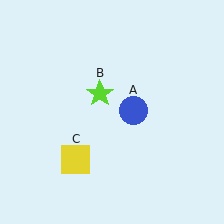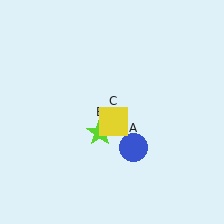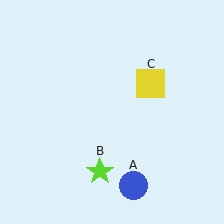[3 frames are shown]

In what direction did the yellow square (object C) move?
The yellow square (object C) moved up and to the right.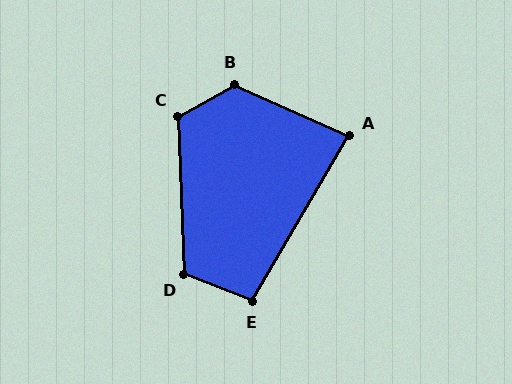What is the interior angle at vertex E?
Approximately 99 degrees (obtuse).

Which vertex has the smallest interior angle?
A, at approximately 83 degrees.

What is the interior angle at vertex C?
Approximately 116 degrees (obtuse).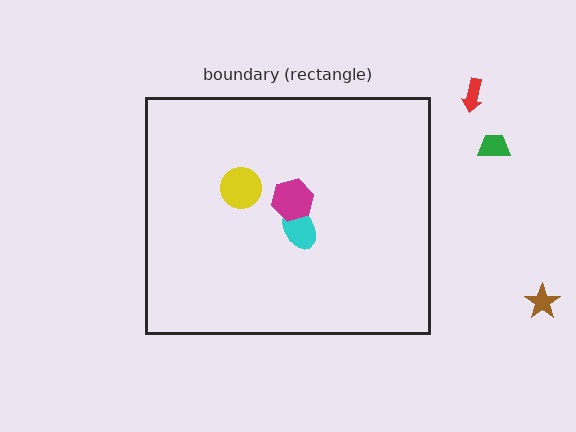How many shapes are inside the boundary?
3 inside, 3 outside.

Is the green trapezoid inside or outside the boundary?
Outside.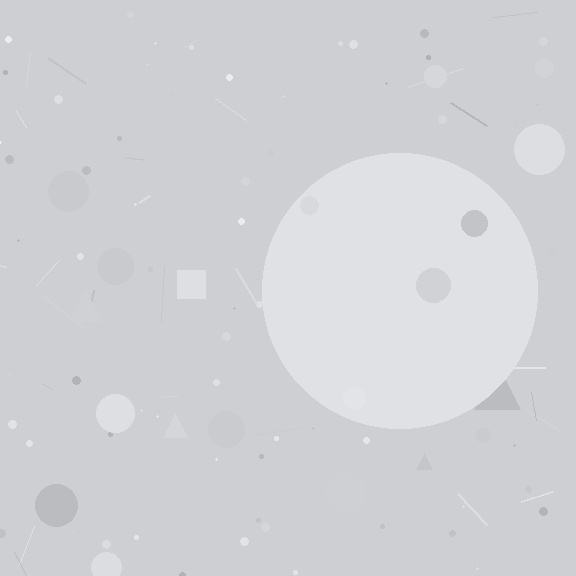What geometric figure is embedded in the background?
A circle is embedded in the background.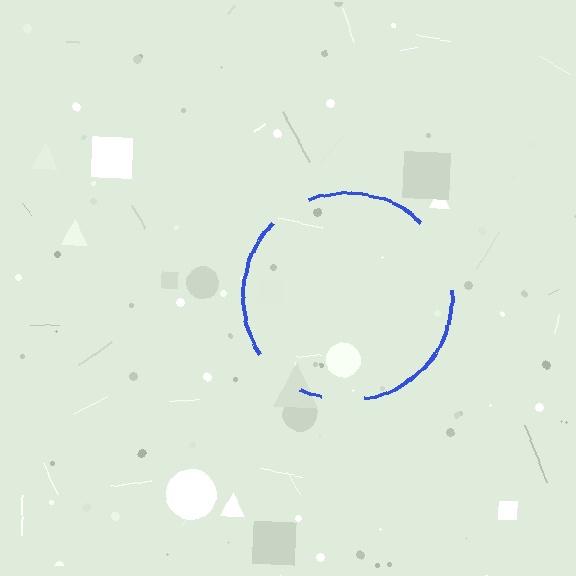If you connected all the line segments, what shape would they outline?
They would outline a circle.